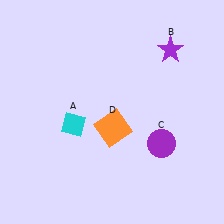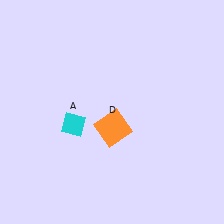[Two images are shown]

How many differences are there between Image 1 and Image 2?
There are 2 differences between the two images.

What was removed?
The purple circle (C), the purple star (B) were removed in Image 2.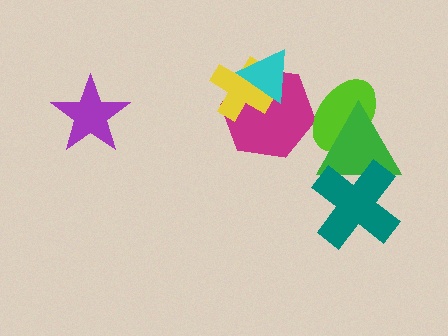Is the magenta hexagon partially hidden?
Yes, it is partially covered by another shape.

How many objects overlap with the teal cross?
1 object overlaps with the teal cross.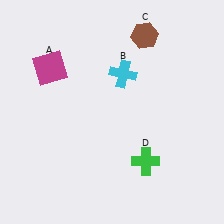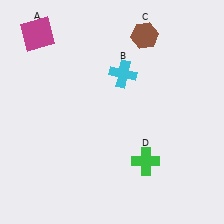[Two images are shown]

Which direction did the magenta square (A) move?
The magenta square (A) moved up.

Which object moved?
The magenta square (A) moved up.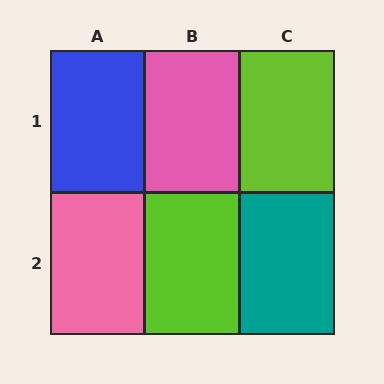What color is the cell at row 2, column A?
Pink.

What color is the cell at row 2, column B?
Lime.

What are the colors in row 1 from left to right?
Blue, pink, lime.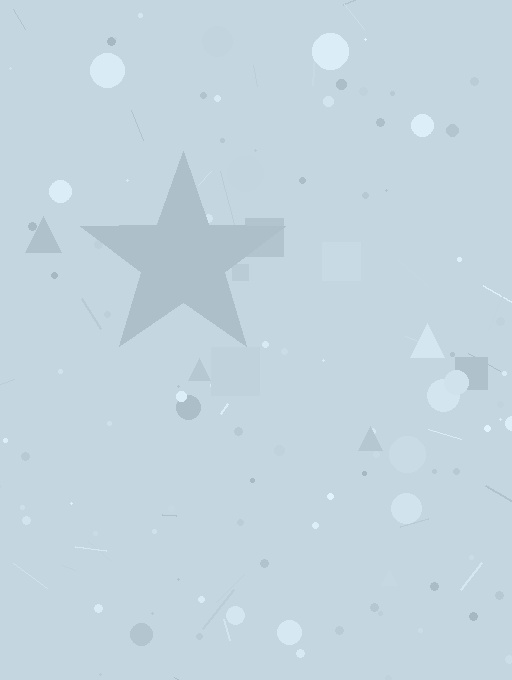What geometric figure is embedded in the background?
A star is embedded in the background.